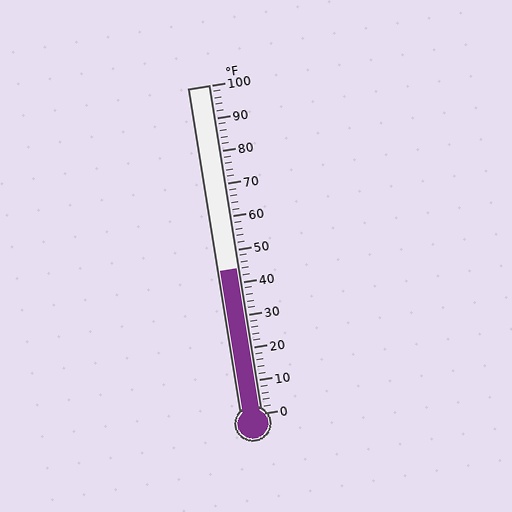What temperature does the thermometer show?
The thermometer shows approximately 44°F.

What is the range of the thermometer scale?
The thermometer scale ranges from 0°F to 100°F.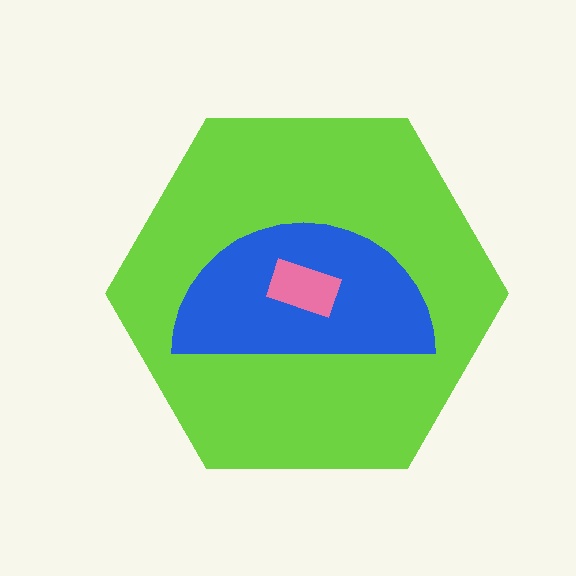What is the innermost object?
The pink rectangle.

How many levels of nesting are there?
3.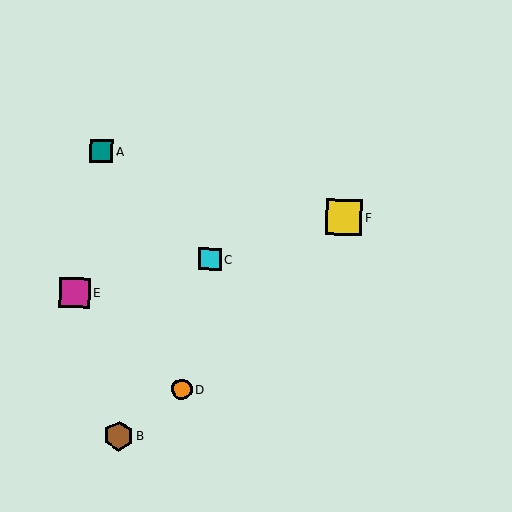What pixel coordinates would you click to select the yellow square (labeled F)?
Click at (344, 217) to select the yellow square F.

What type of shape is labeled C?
Shape C is a cyan square.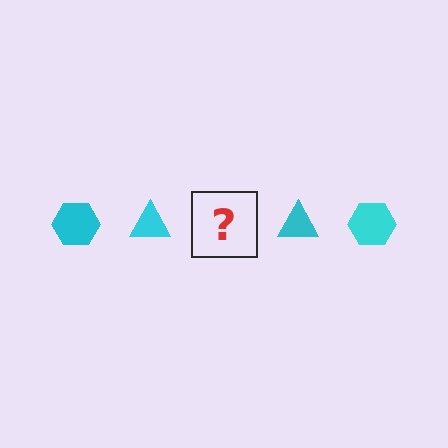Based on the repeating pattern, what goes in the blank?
The blank should be a cyan hexagon.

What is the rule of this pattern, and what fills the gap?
The rule is that the pattern cycles through hexagon, triangle shapes in cyan. The gap should be filled with a cyan hexagon.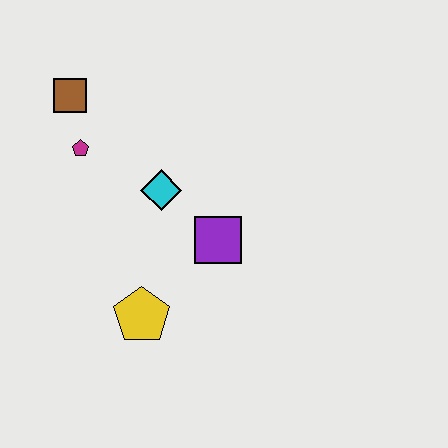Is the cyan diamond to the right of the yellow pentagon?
Yes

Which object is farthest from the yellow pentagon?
The brown square is farthest from the yellow pentagon.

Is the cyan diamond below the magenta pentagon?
Yes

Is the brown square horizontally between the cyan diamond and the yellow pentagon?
No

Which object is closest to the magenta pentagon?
The brown square is closest to the magenta pentagon.